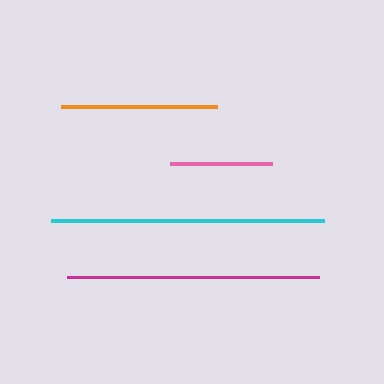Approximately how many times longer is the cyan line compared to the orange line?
The cyan line is approximately 1.8 times the length of the orange line.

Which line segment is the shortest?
The pink line is the shortest at approximately 102 pixels.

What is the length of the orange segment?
The orange segment is approximately 156 pixels long.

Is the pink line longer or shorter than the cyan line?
The cyan line is longer than the pink line.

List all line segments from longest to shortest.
From longest to shortest: cyan, magenta, orange, pink.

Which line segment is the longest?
The cyan line is the longest at approximately 274 pixels.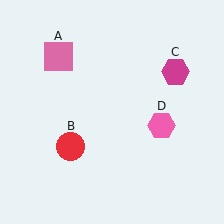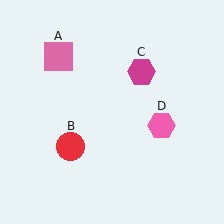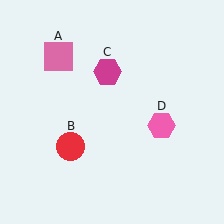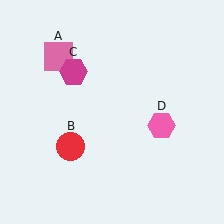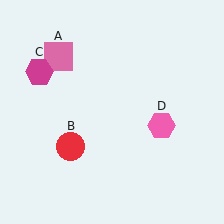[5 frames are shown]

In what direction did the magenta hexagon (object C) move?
The magenta hexagon (object C) moved left.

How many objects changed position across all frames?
1 object changed position: magenta hexagon (object C).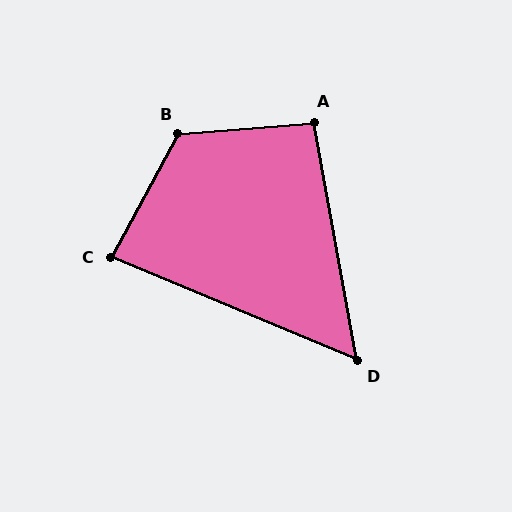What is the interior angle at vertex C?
Approximately 84 degrees (acute).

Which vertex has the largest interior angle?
B, at approximately 123 degrees.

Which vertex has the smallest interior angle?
D, at approximately 57 degrees.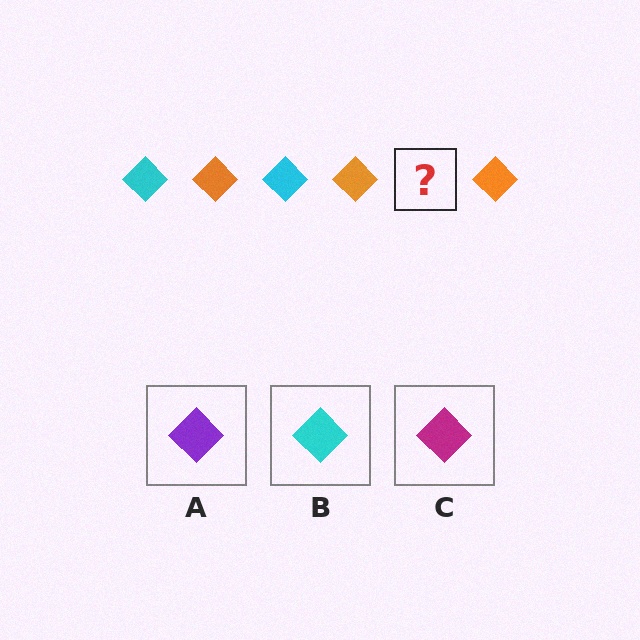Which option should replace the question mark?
Option B.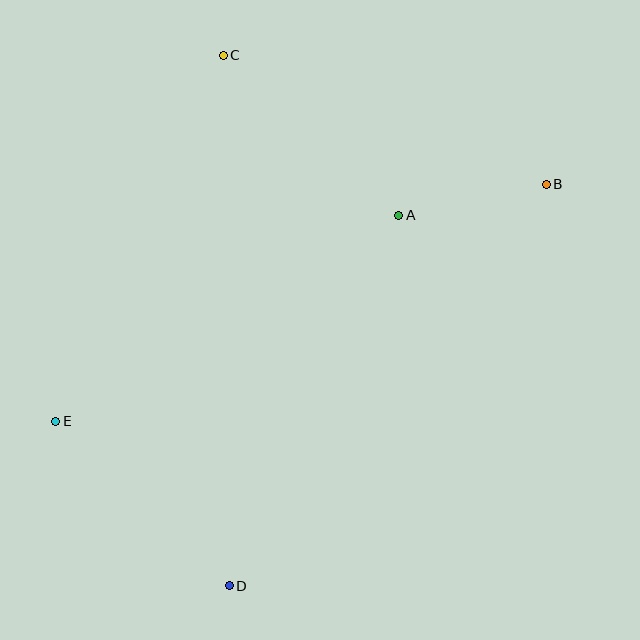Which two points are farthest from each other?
Points B and E are farthest from each other.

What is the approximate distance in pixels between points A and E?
The distance between A and E is approximately 400 pixels.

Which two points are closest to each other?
Points A and B are closest to each other.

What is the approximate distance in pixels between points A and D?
The distance between A and D is approximately 407 pixels.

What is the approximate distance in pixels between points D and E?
The distance between D and E is approximately 239 pixels.